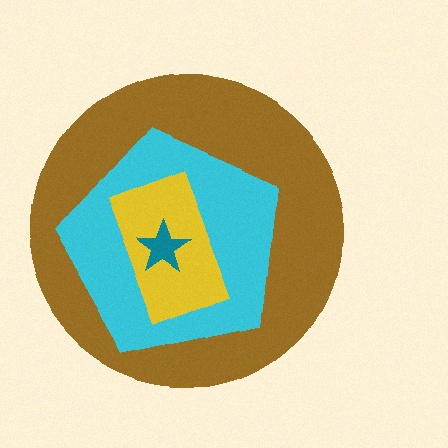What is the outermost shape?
The brown circle.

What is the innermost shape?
The teal star.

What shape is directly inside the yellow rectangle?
The teal star.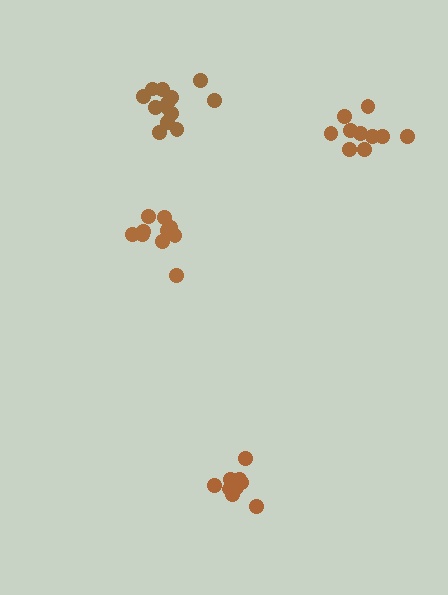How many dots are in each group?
Group 1: 10 dots, Group 2: 10 dots, Group 3: 9 dots, Group 4: 13 dots (42 total).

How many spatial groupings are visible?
There are 4 spatial groupings.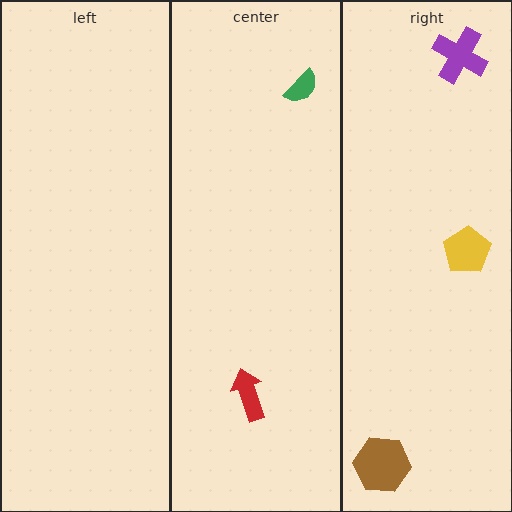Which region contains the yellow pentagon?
The right region.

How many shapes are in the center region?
2.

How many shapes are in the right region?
3.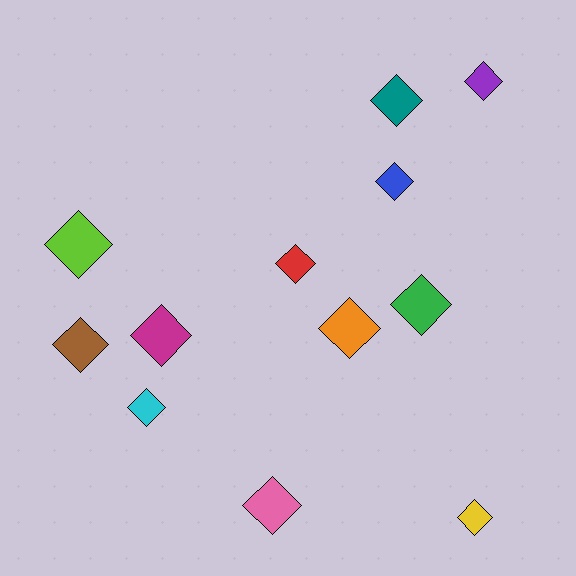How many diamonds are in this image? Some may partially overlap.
There are 12 diamonds.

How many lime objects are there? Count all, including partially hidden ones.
There is 1 lime object.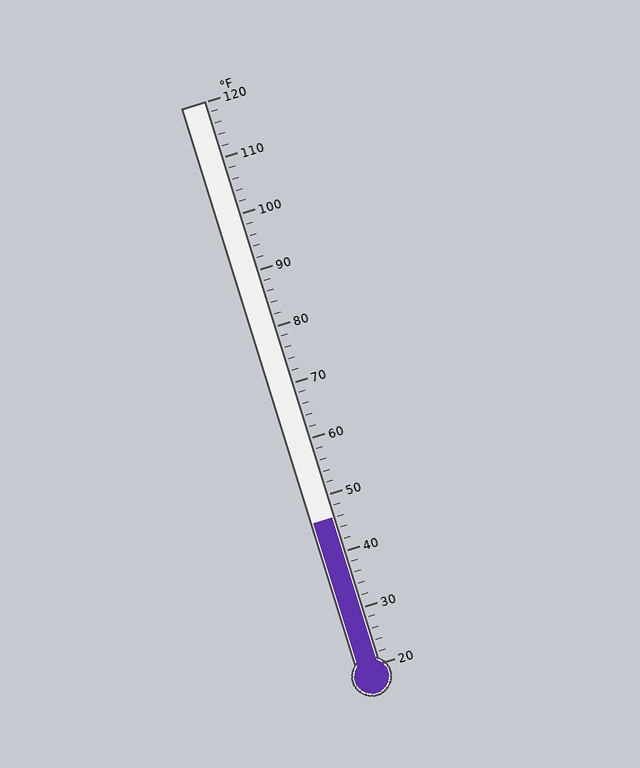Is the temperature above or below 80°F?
The temperature is below 80°F.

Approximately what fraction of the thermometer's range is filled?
The thermometer is filled to approximately 25% of its range.